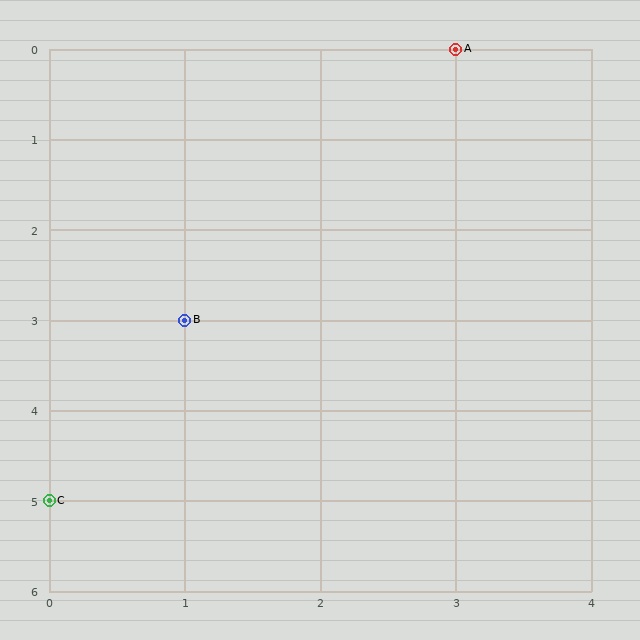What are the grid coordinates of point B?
Point B is at grid coordinates (1, 3).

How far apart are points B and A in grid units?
Points B and A are 2 columns and 3 rows apart (about 3.6 grid units diagonally).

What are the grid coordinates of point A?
Point A is at grid coordinates (3, 0).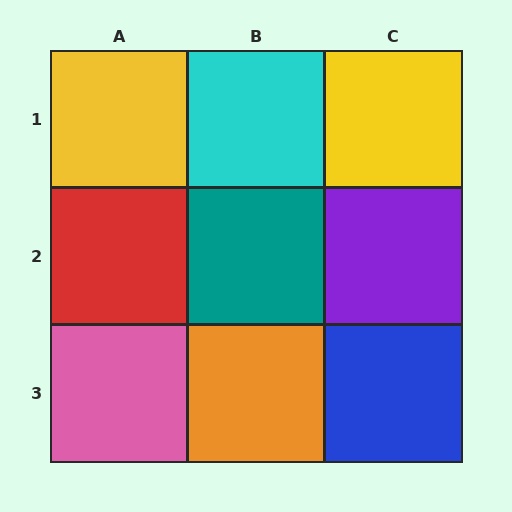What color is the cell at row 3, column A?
Pink.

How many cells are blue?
1 cell is blue.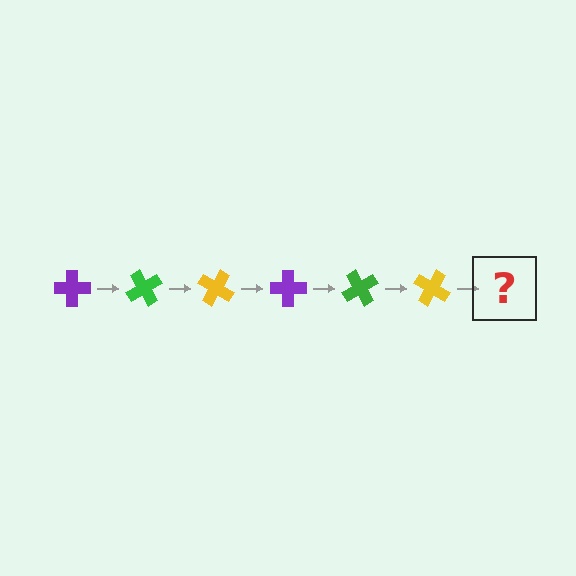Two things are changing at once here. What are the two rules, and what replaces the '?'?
The two rules are that it rotates 60 degrees each step and the color cycles through purple, green, and yellow. The '?' should be a purple cross, rotated 360 degrees from the start.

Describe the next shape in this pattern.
It should be a purple cross, rotated 360 degrees from the start.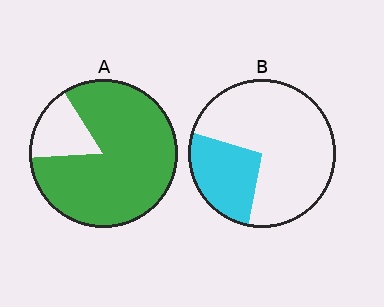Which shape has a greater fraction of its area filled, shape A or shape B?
Shape A.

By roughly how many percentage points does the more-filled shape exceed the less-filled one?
By roughly 55 percentage points (A over B).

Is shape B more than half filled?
No.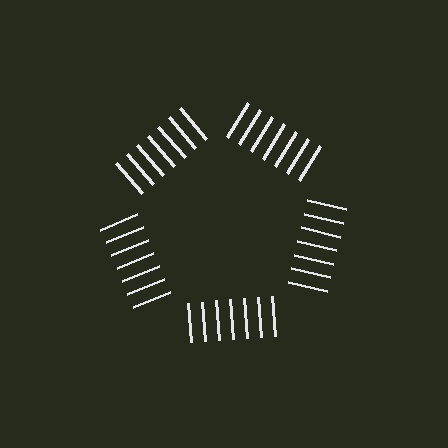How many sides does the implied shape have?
5 sides — the line-ends trace a pentagon.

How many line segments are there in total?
35 — 7 along each of the 5 edges.